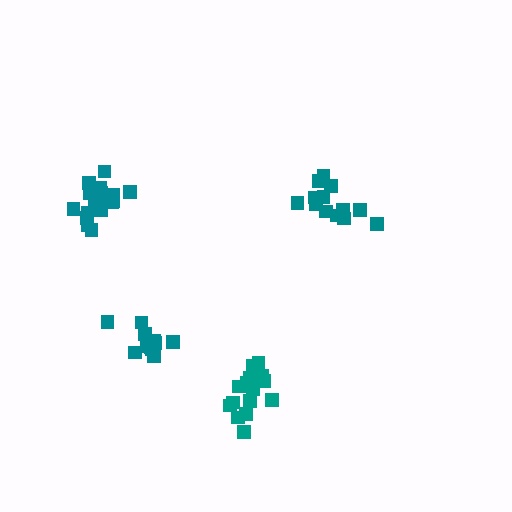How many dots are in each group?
Group 1: 13 dots, Group 2: 15 dots, Group 3: 19 dots, Group 4: 13 dots (60 total).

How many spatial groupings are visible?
There are 4 spatial groupings.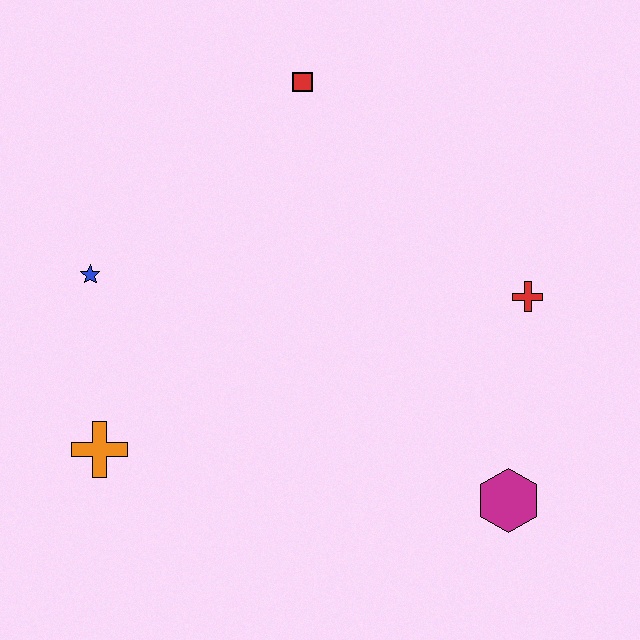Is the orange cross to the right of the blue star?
Yes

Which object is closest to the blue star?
The orange cross is closest to the blue star.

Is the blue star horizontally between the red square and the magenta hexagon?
No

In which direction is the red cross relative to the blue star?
The red cross is to the right of the blue star.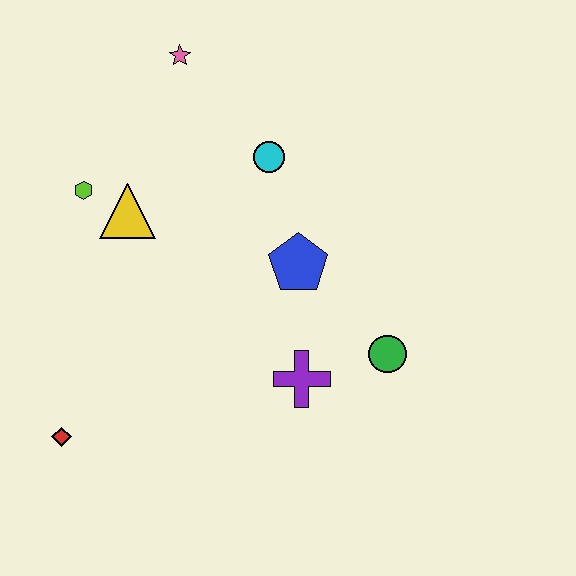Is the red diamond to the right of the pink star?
No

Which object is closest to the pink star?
The cyan circle is closest to the pink star.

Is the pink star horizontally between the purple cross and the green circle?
No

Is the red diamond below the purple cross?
Yes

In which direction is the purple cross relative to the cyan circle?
The purple cross is below the cyan circle.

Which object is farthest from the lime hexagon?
The green circle is farthest from the lime hexagon.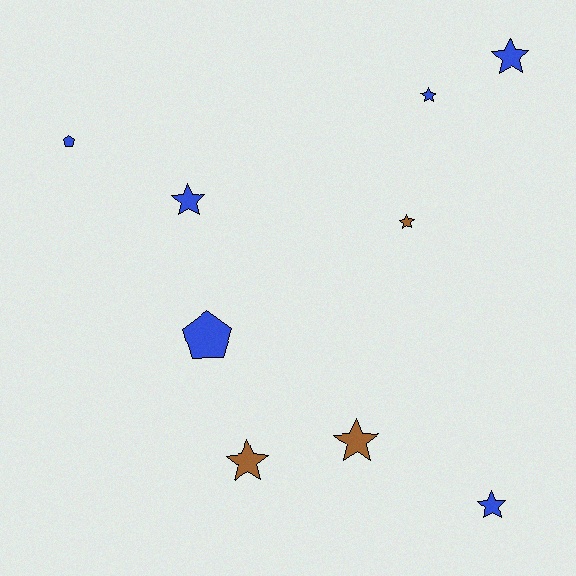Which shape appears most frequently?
Star, with 7 objects.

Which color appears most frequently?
Blue, with 6 objects.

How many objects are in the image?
There are 9 objects.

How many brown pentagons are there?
There are no brown pentagons.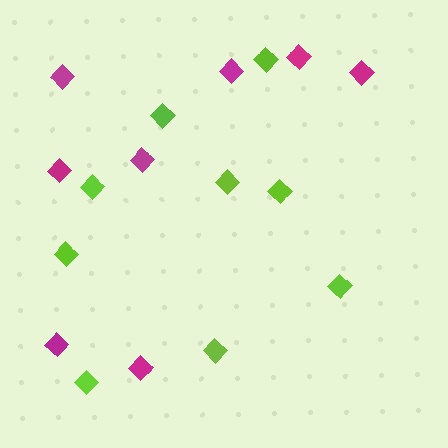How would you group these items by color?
There are 2 groups: one group of lime diamonds (9) and one group of magenta diamonds (8).